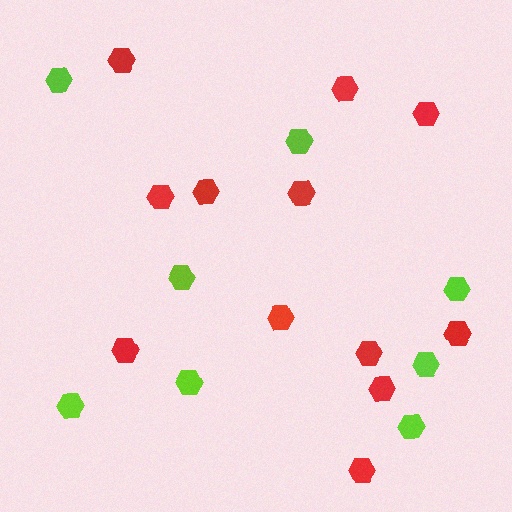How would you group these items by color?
There are 2 groups: one group of lime hexagons (8) and one group of red hexagons (12).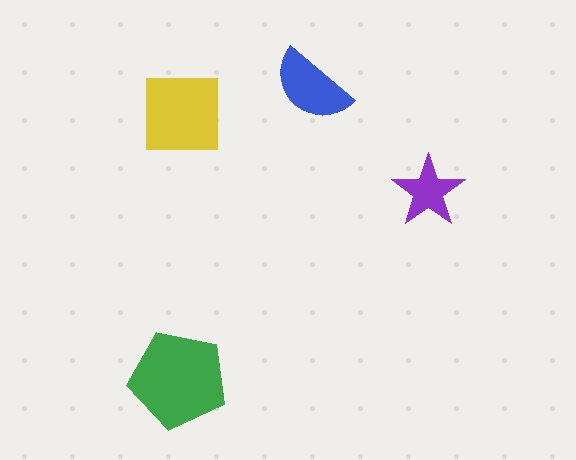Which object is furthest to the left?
The green pentagon is leftmost.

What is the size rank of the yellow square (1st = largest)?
2nd.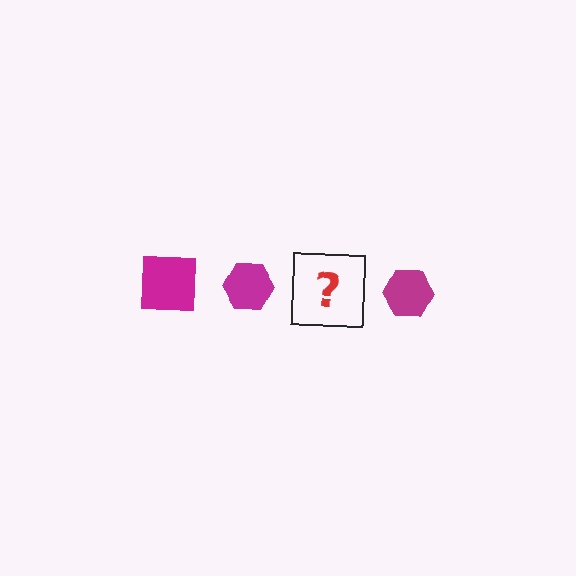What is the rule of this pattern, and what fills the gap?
The rule is that the pattern cycles through square, hexagon shapes in magenta. The gap should be filled with a magenta square.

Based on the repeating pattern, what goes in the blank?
The blank should be a magenta square.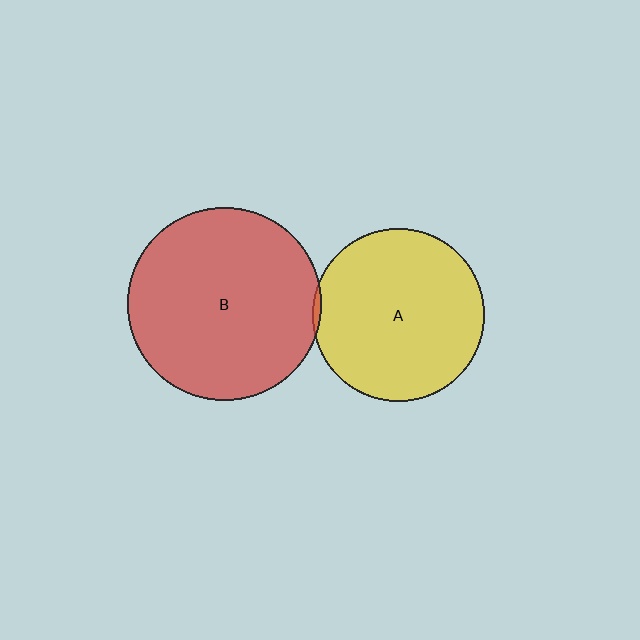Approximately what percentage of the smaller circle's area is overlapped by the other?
Approximately 5%.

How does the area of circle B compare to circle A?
Approximately 1.3 times.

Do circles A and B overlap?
Yes.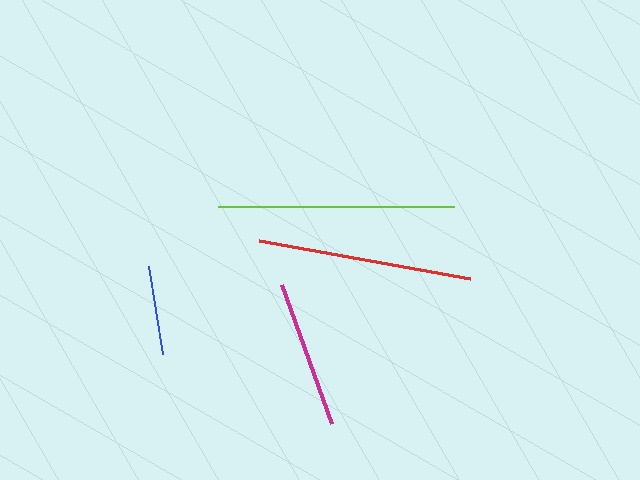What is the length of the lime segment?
The lime segment is approximately 236 pixels long.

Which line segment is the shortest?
The blue line is the shortest at approximately 89 pixels.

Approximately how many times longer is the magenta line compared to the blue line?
The magenta line is approximately 1.7 times the length of the blue line.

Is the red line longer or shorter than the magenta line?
The red line is longer than the magenta line.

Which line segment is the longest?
The lime line is the longest at approximately 236 pixels.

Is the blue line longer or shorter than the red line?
The red line is longer than the blue line.